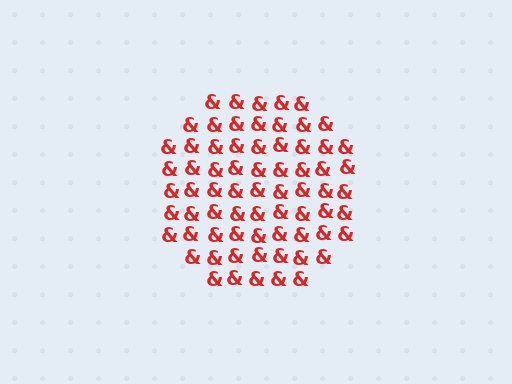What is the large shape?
The large shape is a circle.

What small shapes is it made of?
It is made of small ampersands.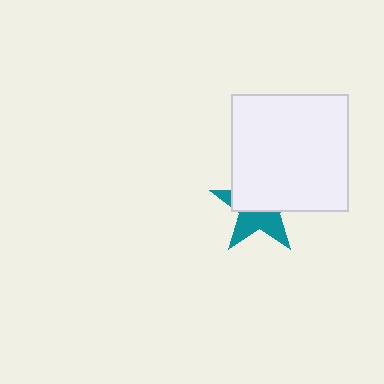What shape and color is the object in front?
The object in front is a white square.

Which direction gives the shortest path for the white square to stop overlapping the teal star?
Moving up gives the shortest separation.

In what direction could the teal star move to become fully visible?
The teal star could move down. That would shift it out from behind the white square entirely.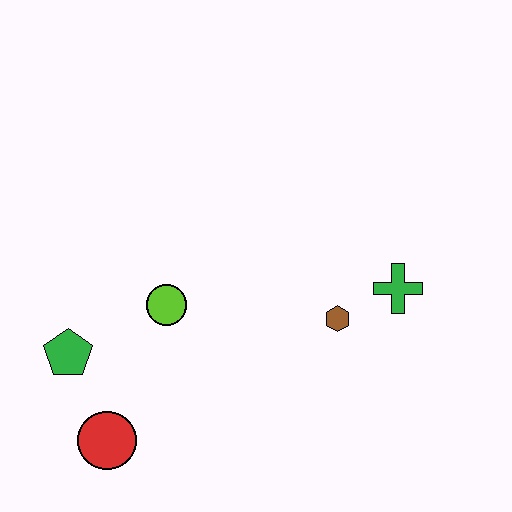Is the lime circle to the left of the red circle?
No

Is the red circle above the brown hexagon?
No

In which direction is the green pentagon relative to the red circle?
The green pentagon is above the red circle.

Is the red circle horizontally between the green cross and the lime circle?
No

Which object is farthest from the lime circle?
The green cross is farthest from the lime circle.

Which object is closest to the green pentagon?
The red circle is closest to the green pentagon.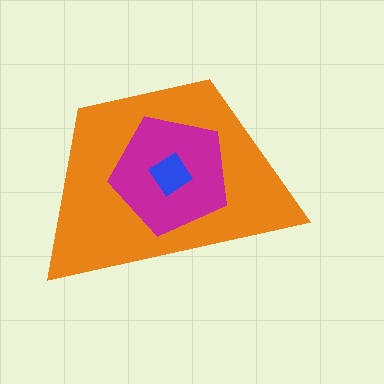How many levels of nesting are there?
3.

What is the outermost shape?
The orange trapezoid.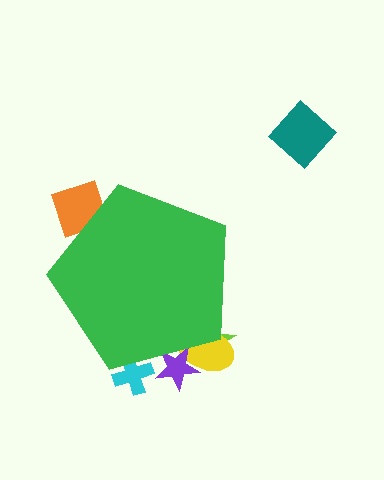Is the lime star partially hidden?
Yes, the lime star is partially hidden behind the green pentagon.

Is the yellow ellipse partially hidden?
Yes, the yellow ellipse is partially hidden behind the green pentagon.